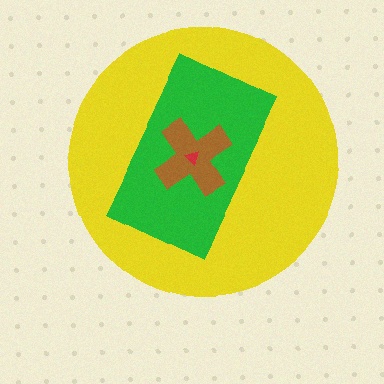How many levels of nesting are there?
4.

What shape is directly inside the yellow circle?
The green rectangle.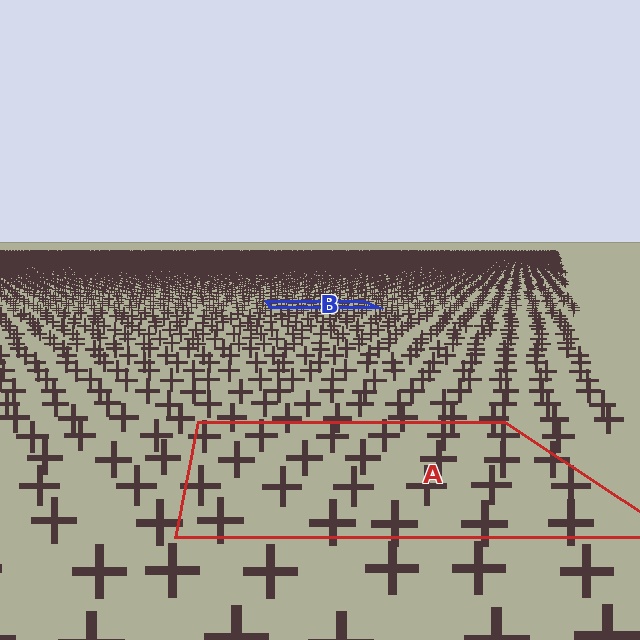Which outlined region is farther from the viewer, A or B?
Region B is farther from the viewer — the texture elements inside it appear smaller and more densely packed.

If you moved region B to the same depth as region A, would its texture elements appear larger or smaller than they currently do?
They would appear larger. At a closer depth, the same texture elements are projected at a bigger on-screen size.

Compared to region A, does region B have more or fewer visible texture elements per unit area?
Region B has more texture elements per unit area — they are packed more densely because it is farther away.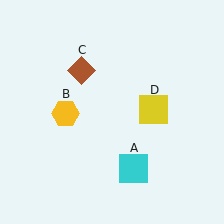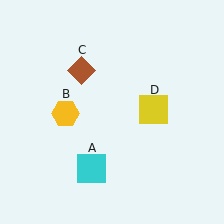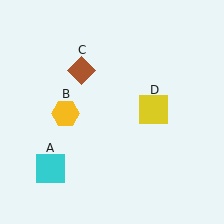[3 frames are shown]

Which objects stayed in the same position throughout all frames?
Yellow hexagon (object B) and brown diamond (object C) and yellow square (object D) remained stationary.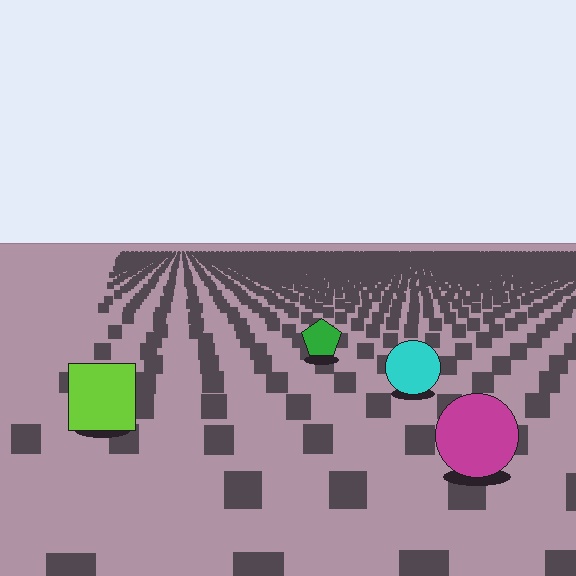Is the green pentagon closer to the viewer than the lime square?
No. The lime square is closer — you can tell from the texture gradient: the ground texture is coarser near it.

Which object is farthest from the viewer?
The green pentagon is farthest from the viewer. It appears smaller and the ground texture around it is denser.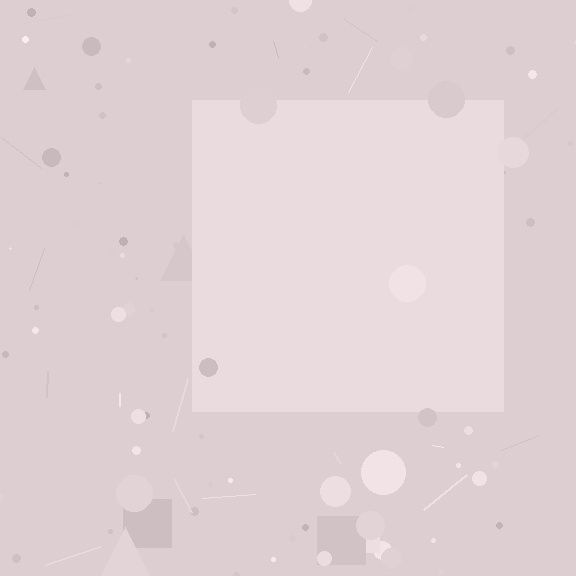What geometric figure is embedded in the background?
A square is embedded in the background.